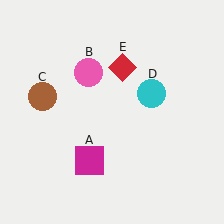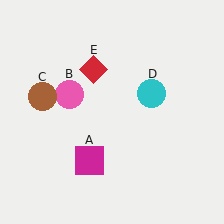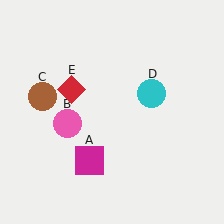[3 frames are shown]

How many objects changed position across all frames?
2 objects changed position: pink circle (object B), red diamond (object E).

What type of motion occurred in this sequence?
The pink circle (object B), red diamond (object E) rotated counterclockwise around the center of the scene.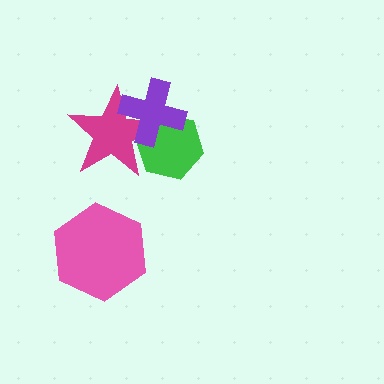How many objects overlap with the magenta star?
2 objects overlap with the magenta star.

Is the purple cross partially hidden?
No, no other shape covers it.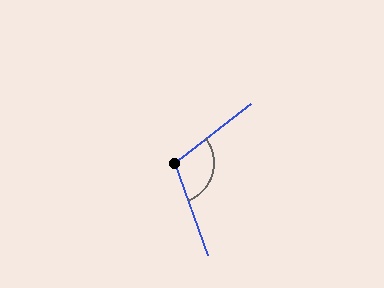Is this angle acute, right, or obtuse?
It is obtuse.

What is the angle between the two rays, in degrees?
Approximately 108 degrees.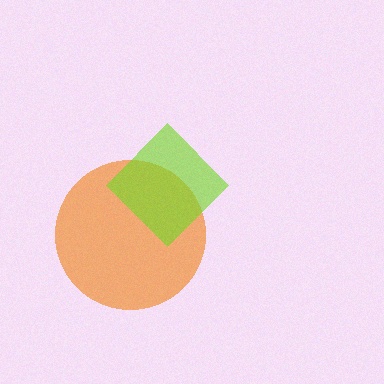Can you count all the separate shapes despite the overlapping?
Yes, there are 2 separate shapes.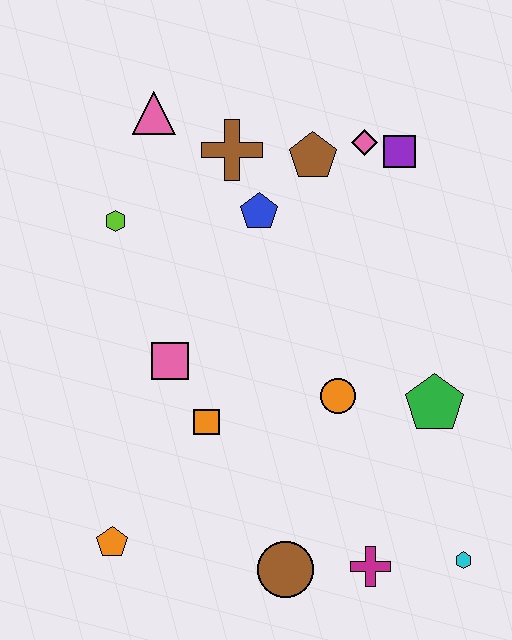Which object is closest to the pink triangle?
The brown cross is closest to the pink triangle.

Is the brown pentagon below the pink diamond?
Yes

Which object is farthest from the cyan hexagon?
The pink triangle is farthest from the cyan hexagon.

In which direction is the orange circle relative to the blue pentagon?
The orange circle is below the blue pentagon.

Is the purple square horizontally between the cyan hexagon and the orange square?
Yes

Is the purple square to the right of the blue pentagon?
Yes